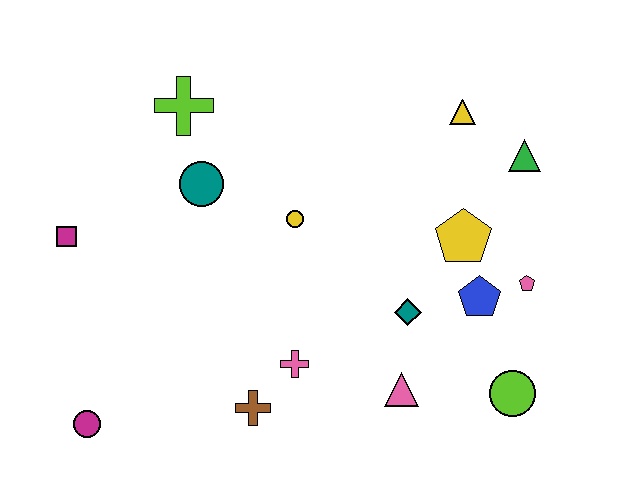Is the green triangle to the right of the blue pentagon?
Yes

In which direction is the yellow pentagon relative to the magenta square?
The yellow pentagon is to the right of the magenta square.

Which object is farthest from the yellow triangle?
The magenta circle is farthest from the yellow triangle.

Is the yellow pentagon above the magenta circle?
Yes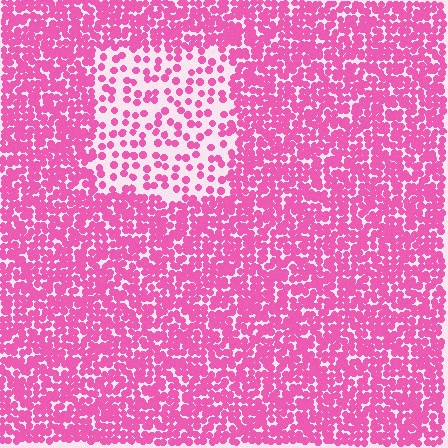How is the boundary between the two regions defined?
The boundary is defined by a change in element density (approximately 2.6x ratio). All elements are the same color, size, and shape.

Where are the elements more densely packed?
The elements are more densely packed outside the rectangle boundary.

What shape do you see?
I see a rectangle.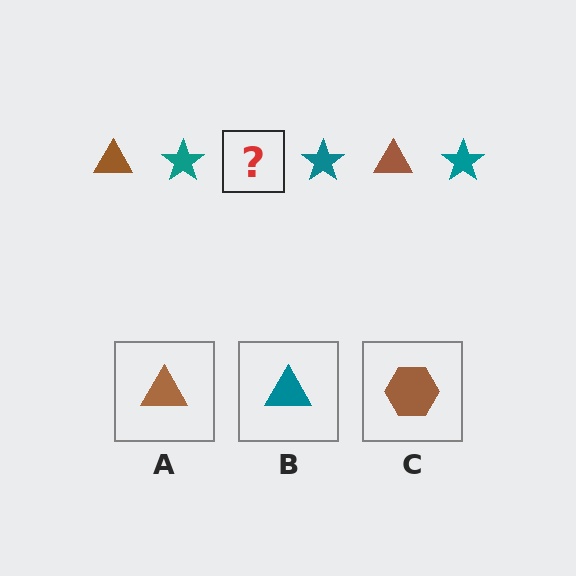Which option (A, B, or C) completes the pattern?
A.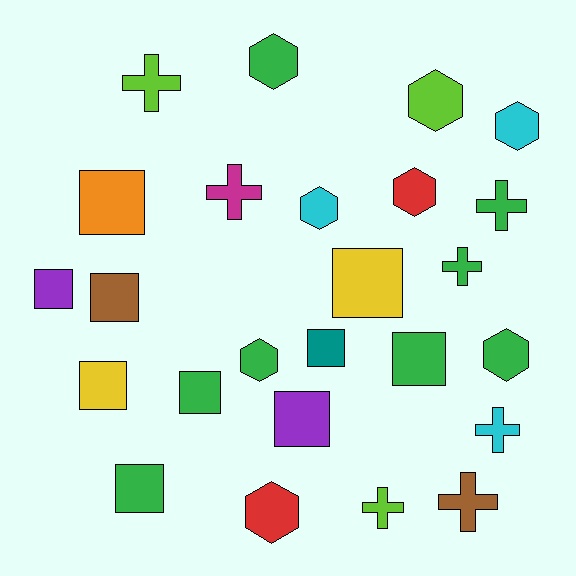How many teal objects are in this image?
There is 1 teal object.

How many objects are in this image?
There are 25 objects.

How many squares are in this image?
There are 10 squares.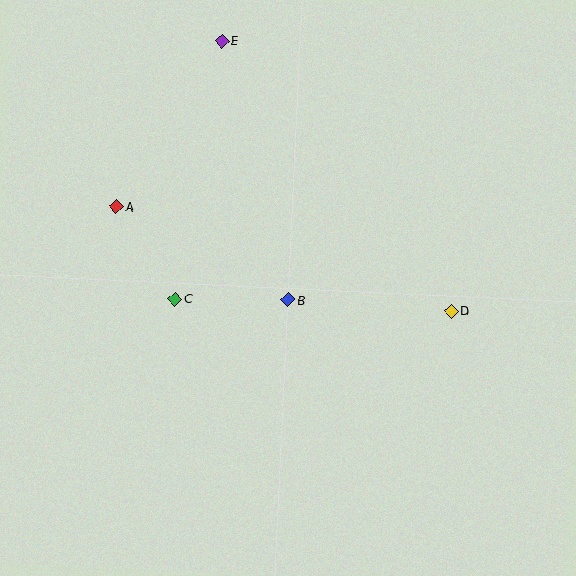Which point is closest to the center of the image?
Point B at (288, 300) is closest to the center.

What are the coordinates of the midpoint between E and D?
The midpoint between E and D is at (337, 176).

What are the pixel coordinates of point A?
Point A is at (116, 207).